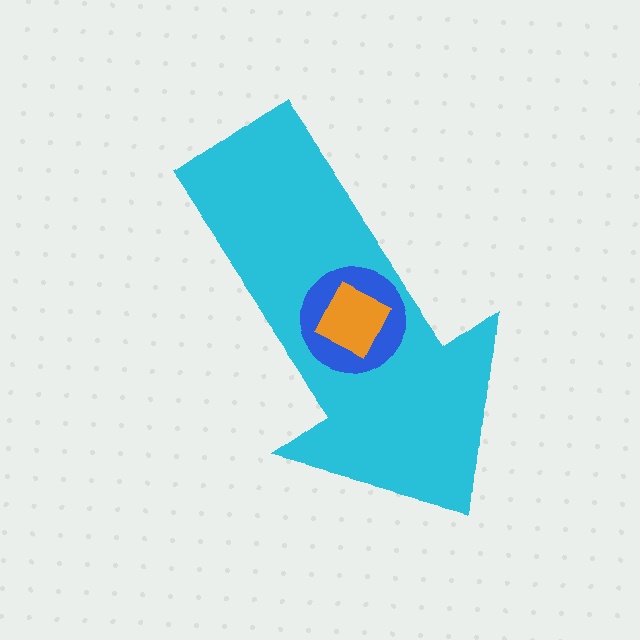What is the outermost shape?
The cyan arrow.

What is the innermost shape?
The orange diamond.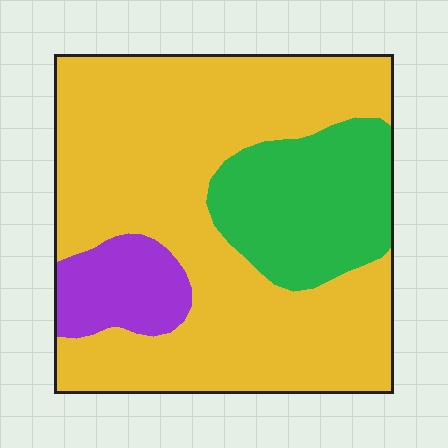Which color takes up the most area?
Yellow, at roughly 70%.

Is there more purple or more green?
Green.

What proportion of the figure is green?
Green covers around 20% of the figure.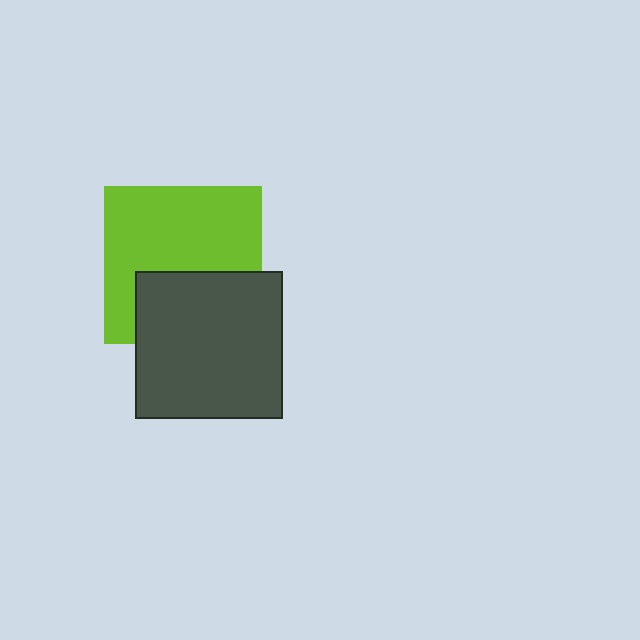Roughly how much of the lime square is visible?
About half of it is visible (roughly 64%).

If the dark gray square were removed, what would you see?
You would see the complete lime square.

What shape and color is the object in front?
The object in front is a dark gray square.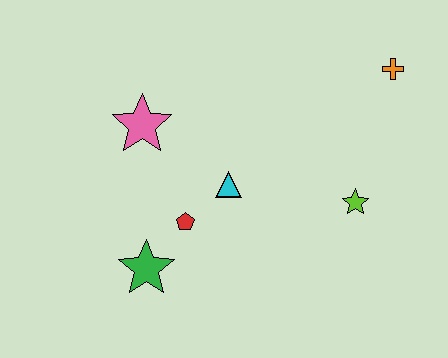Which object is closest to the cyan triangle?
The red pentagon is closest to the cyan triangle.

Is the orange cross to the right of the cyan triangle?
Yes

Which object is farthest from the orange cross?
The green star is farthest from the orange cross.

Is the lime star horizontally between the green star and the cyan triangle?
No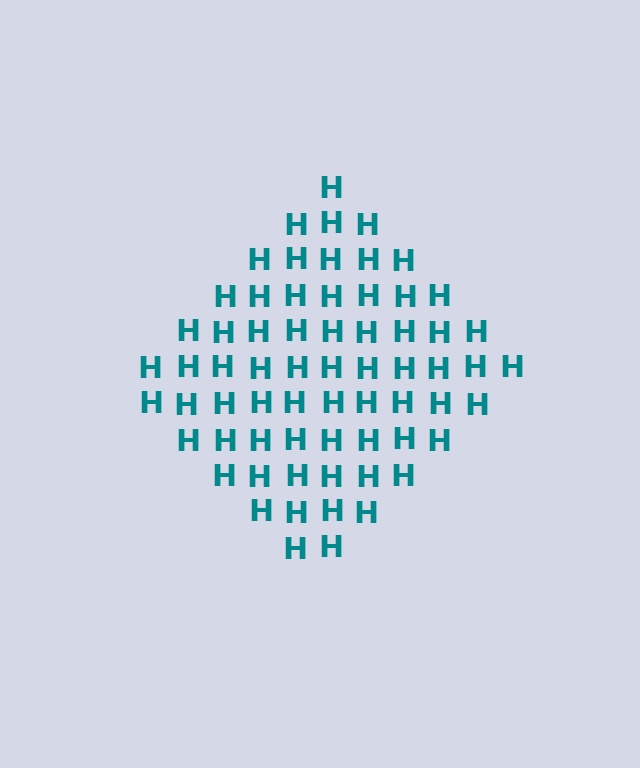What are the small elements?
The small elements are letter H's.